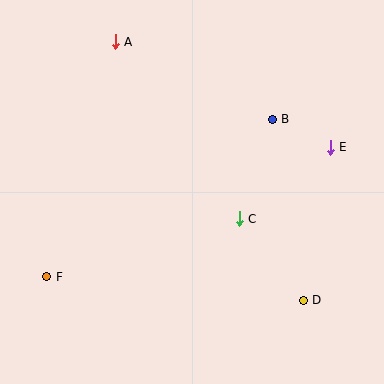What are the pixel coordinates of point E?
Point E is at (330, 147).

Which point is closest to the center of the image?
Point C at (239, 219) is closest to the center.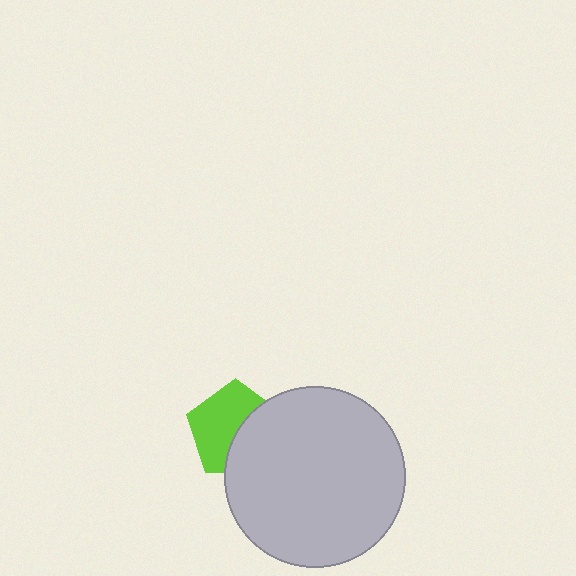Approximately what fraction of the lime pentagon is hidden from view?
Roughly 43% of the lime pentagon is hidden behind the light gray circle.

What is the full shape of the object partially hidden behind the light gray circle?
The partially hidden object is a lime pentagon.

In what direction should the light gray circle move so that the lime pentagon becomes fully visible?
The light gray circle should move right. That is the shortest direction to clear the overlap and leave the lime pentagon fully visible.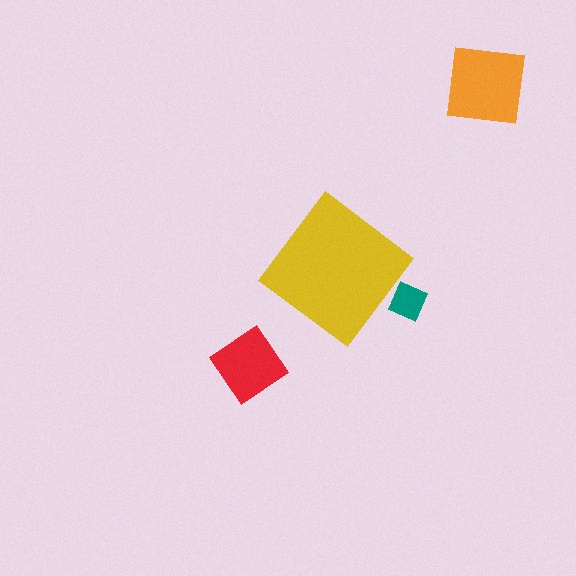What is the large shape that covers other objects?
A yellow diamond.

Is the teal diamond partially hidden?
Yes, the teal diamond is partially hidden behind the yellow diamond.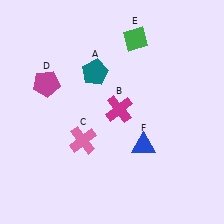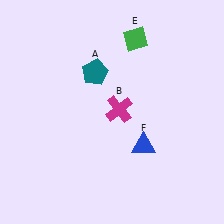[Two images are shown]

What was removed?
The magenta pentagon (D), the pink cross (C) were removed in Image 2.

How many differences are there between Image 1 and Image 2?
There are 2 differences between the two images.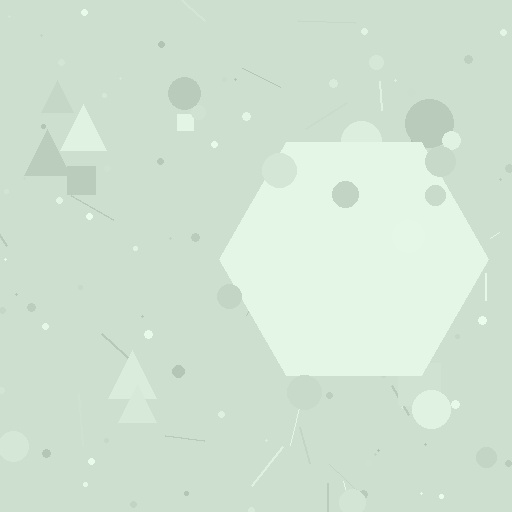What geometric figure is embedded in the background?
A hexagon is embedded in the background.